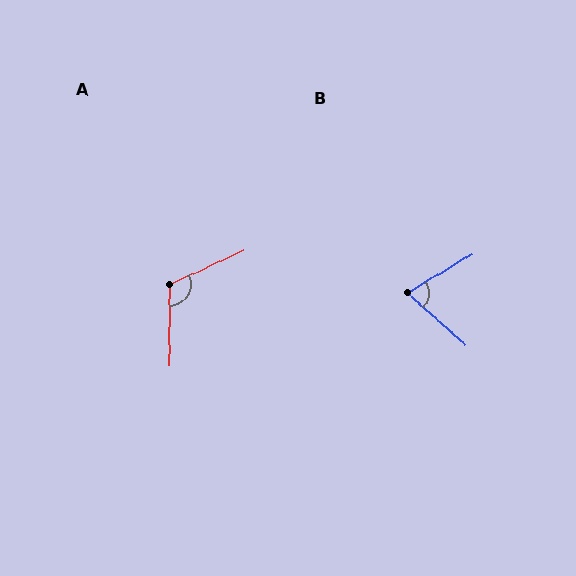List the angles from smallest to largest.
B (72°), A (115°).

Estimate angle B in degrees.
Approximately 72 degrees.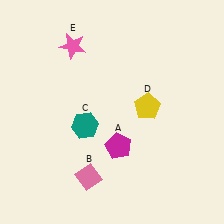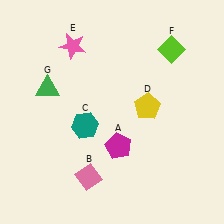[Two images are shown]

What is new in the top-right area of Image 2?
A lime diamond (F) was added in the top-right area of Image 2.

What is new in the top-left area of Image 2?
A green triangle (G) was added in the top-left area of Image 2.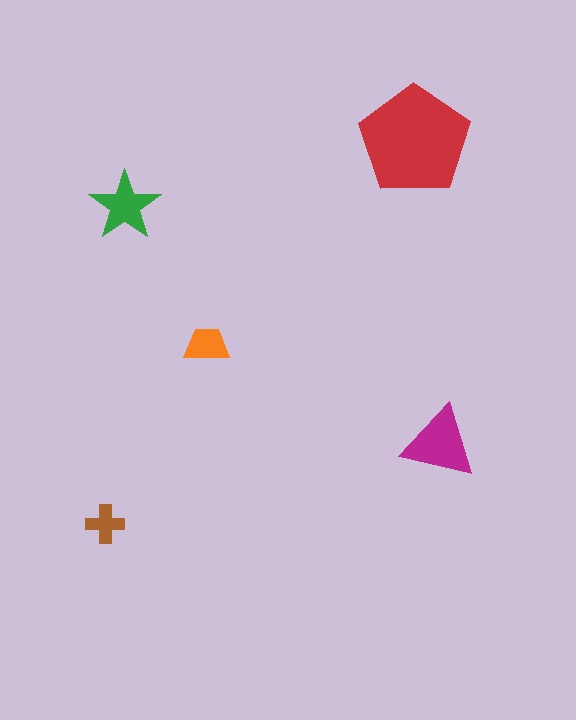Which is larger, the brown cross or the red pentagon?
The red pentagon.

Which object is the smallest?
The brown cross.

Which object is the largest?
The red pentagon.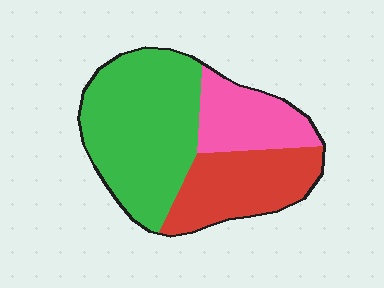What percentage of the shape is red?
Red takes up between a quarter and a half of the shape.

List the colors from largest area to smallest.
From largest to smallest: green, red, pink.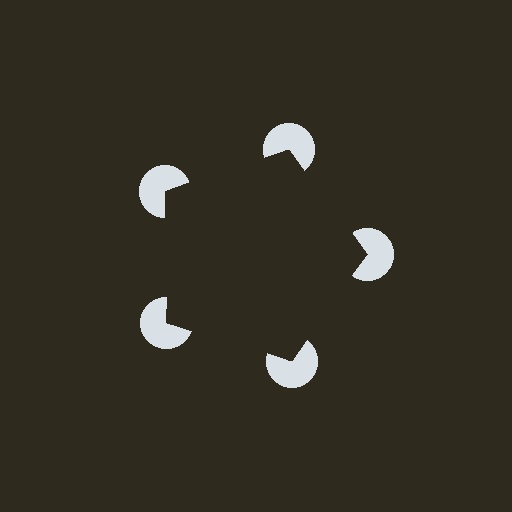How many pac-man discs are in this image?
There are 5 — one at each vertex of the illusory pentagon.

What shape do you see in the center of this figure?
An illusory pentagon — its edges are inferred from the aligned wedge cuts in the pac-man discs, not physically drawn.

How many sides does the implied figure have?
5 sides.